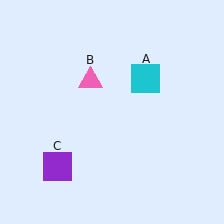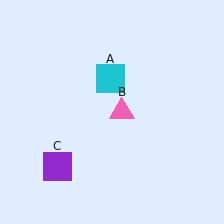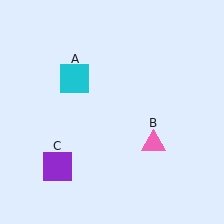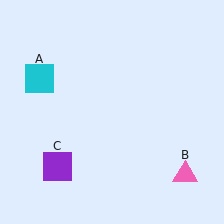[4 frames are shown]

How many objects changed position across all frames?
2 objects changed position: cyan square (object A), pink triangle (object B).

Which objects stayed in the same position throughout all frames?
Purple square (object C) remained stationary.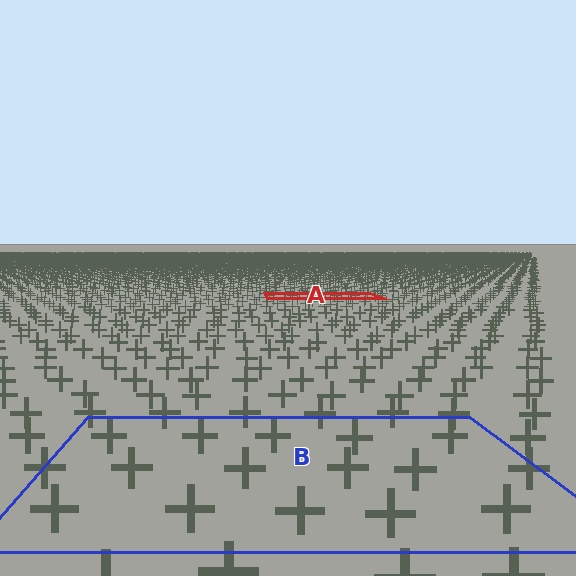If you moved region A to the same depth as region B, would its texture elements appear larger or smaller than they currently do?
They would appear larger. At a closer depth, the same texture elements are projected at a bigger on-screen size.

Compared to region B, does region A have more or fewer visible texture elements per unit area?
Region A has more texture elements per unit area — they are packed more densely because it is farther away.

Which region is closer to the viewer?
Region B is closer. The texture elements there are larger and more spread out.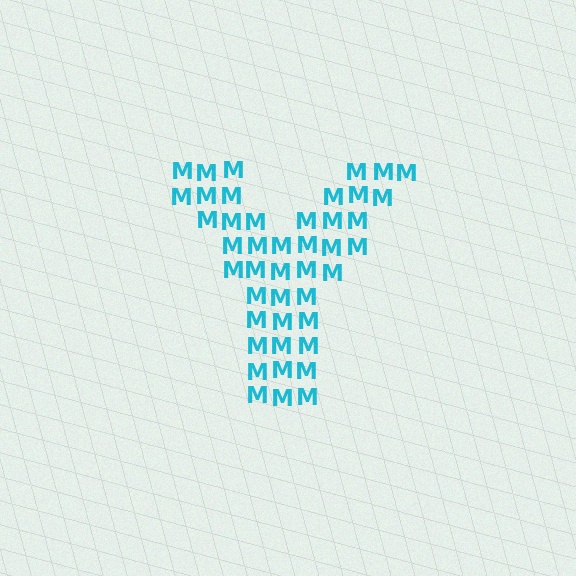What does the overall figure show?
The overall figure shows the letter Y.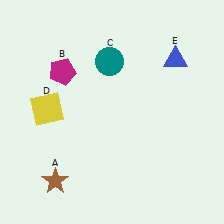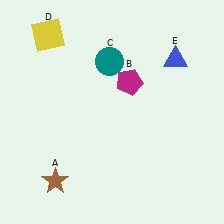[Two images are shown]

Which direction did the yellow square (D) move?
The yellow square (D) moved up.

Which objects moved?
The objects that moved are: the magenta pentagon (B), the yellow square (D).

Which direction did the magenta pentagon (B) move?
The magenta pentagon (B) moved right.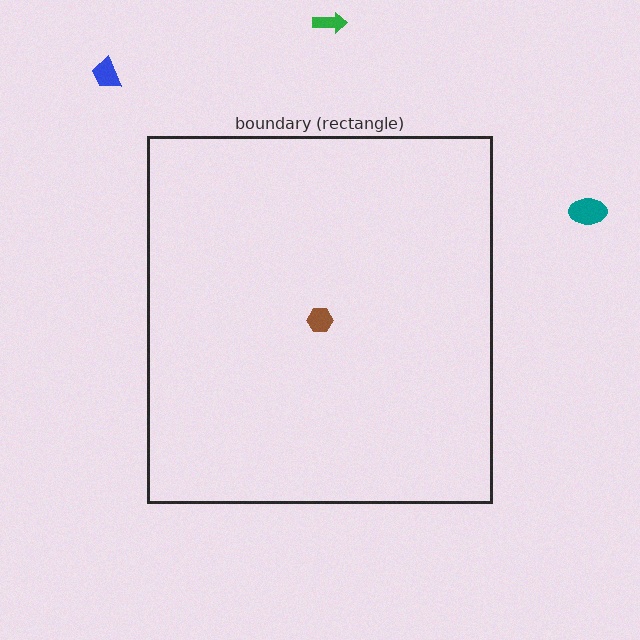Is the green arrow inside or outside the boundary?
Outside.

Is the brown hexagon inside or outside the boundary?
Inside.